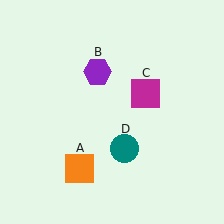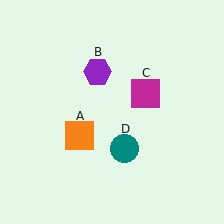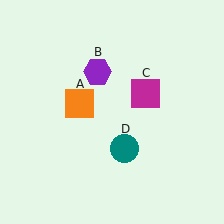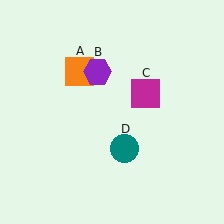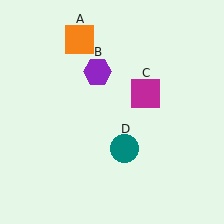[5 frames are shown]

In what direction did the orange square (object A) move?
The orange square (object A) moved up.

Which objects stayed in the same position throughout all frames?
Purple hexagon (object B) and magenta square (object C) and teal circle (object D) remained stationary.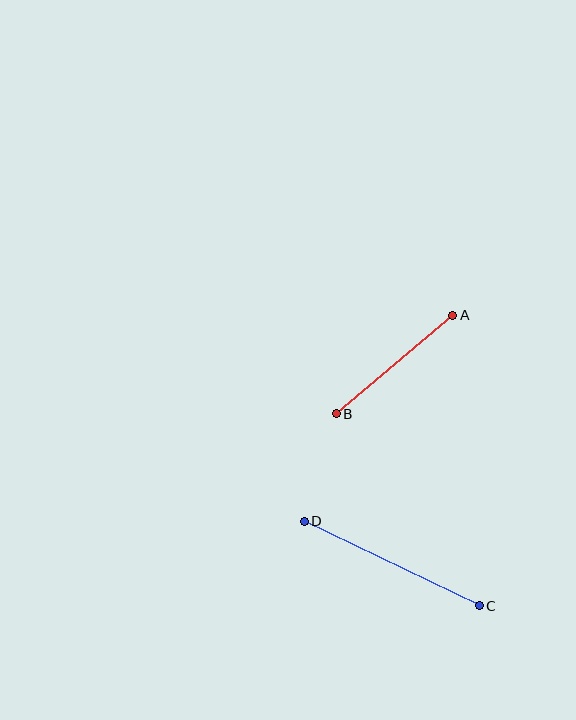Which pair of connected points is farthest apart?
Points C and D are farthest apart.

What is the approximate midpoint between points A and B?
The midpoint is at approximately (395, 365) pixels.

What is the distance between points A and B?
The distance is approximately 153 pixels.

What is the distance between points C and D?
The distance is approximately 194 pixels.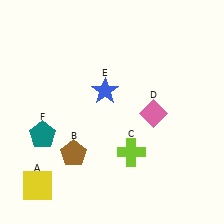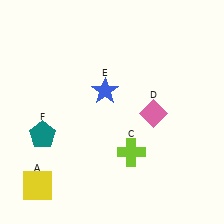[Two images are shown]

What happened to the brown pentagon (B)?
The brown pentagon (B) was removed in Image 2. It was in the bottom-left area of Image 1.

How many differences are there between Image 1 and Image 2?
There is 1 difference between the two images.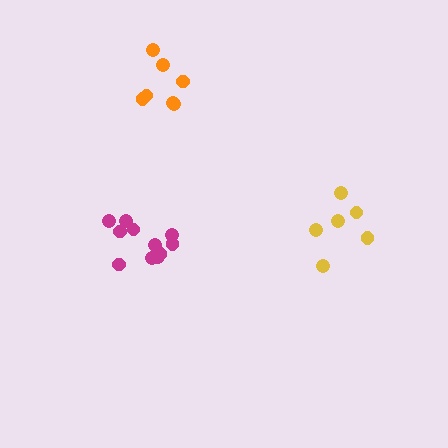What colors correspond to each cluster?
The clusters are colored: yellow, orange, magenta.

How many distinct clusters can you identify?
There are 3 distinct clusters.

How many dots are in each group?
Group 1: 6 dots, Group 2: 7 dots, Group 3: 11 dots (24 total).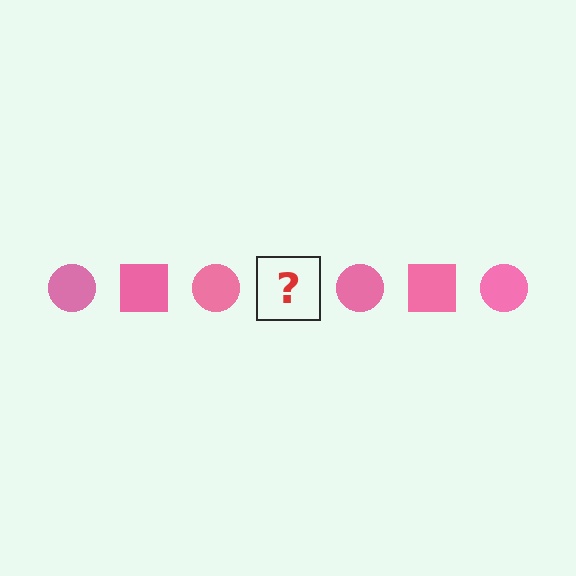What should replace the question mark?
The question mark should be replaced with a pink square.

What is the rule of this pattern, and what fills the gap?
The rule is that the pattern cycles through circle, square shapes in pink. The gap should be filled with a pink square.